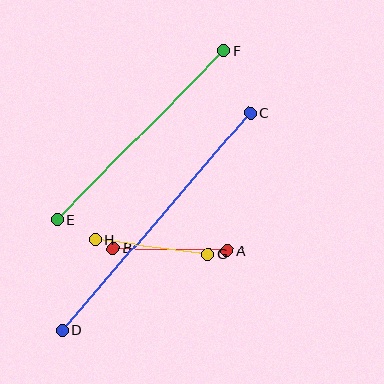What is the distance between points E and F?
The distance is approximately 237 pixels.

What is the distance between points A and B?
The distance is approximately 114 pixels.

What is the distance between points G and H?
The distance is approximately 114 pixels.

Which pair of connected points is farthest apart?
Points C and D are farthest apart.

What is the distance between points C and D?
The distance is approximately 288 pixels.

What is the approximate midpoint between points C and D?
The midpoint is at approximately (156, 221) pixels.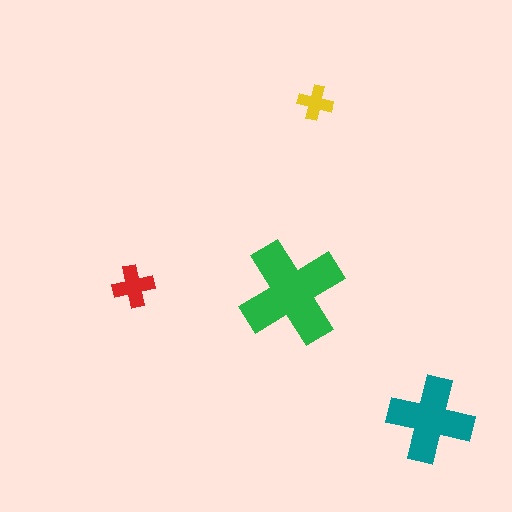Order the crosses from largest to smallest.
the green one, the teal one, the red one, the yellow one.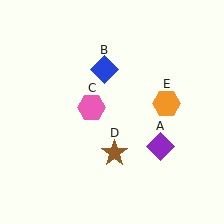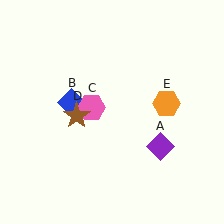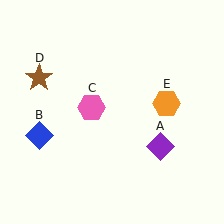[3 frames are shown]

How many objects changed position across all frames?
2 objects changed position: blue diamond (object B), brown star (object D).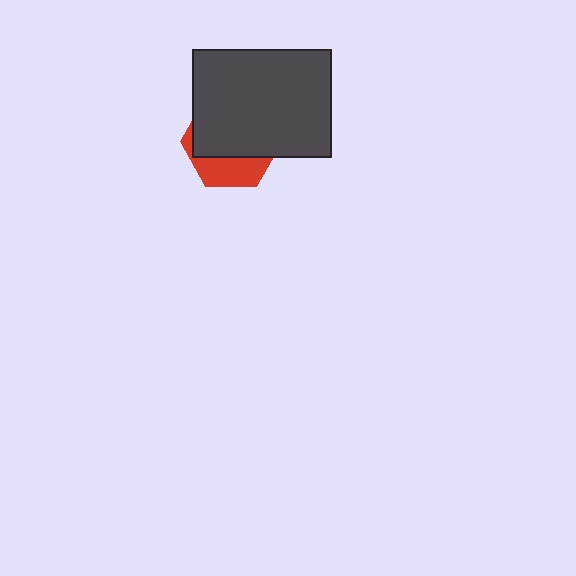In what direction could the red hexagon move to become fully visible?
The red hexagon could move down. That would shift it out from behind the dark gray rectangle entirely.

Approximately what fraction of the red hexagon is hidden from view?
Roughly 67% of the red hexagon is hidden behind the dark gray rectangle.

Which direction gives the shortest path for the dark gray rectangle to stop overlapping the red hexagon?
Moving up gives the shortest separation.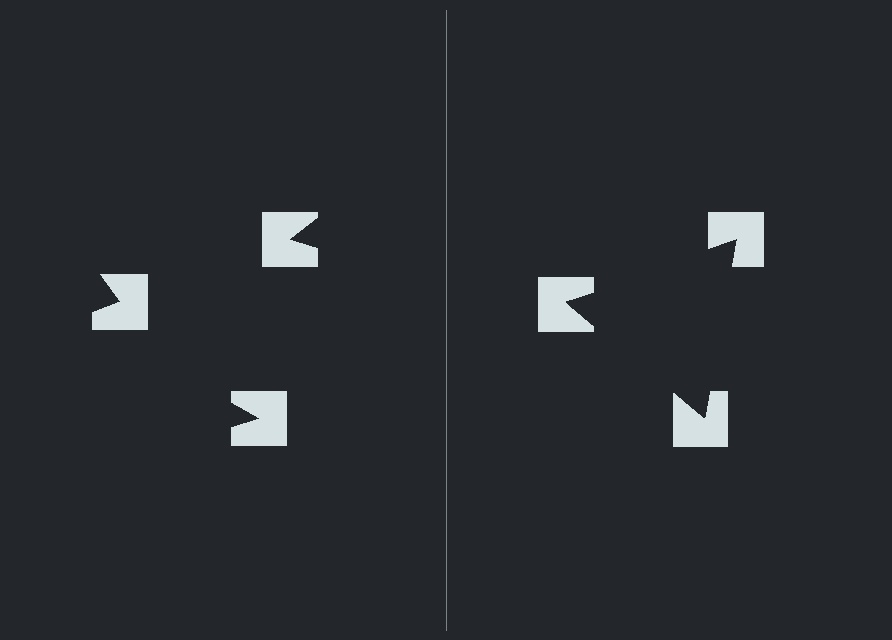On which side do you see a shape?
An illusory triangle appears on the right side. On the left side the wedge cuts are rotated, so no coherent shape forms.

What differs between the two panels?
The notched squares are positioned identically on both sides; only the wedge orientations differ. On the right they align to a triangle; on the left they are misaligned.